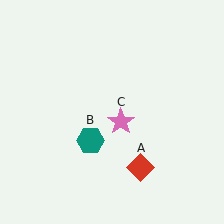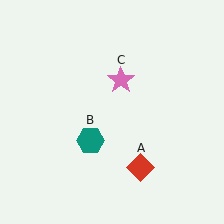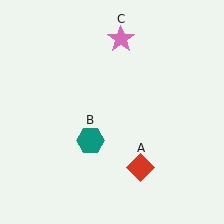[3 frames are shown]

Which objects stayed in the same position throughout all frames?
Red diamond (object A) and teal hexagon (object B) remained stationary.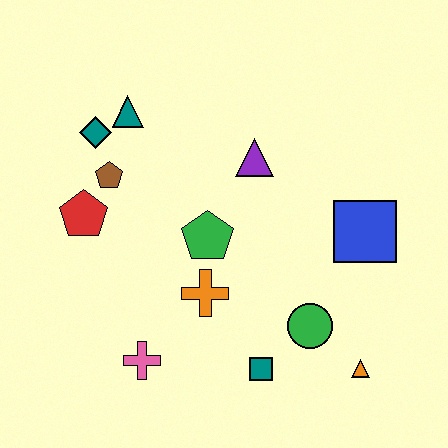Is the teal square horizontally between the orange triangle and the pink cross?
Yes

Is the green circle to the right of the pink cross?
Yes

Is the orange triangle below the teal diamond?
Yes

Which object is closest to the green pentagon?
The orange cross is closest to the green pentagon.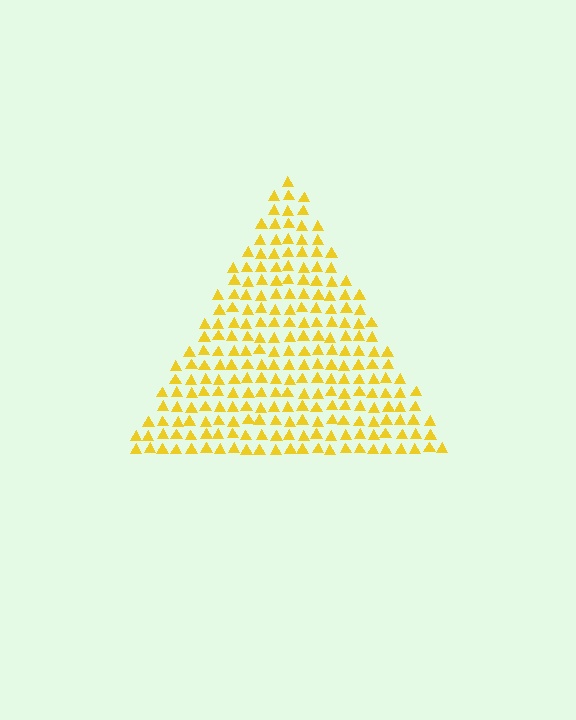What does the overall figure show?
The overall figure shows a triangle.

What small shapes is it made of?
It is made of small triangles.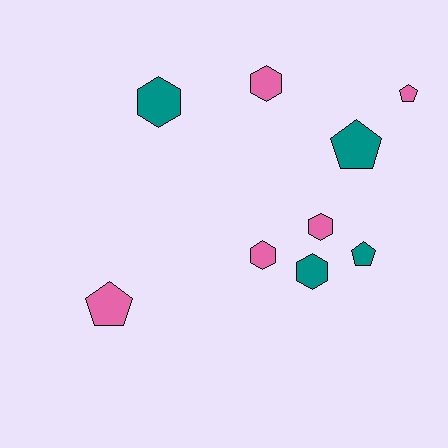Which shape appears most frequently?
Hexagon, with 5 objects.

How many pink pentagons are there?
There are 2 pink pentagons.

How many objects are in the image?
There are 9 objects.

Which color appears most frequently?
Pink, with 5 objects.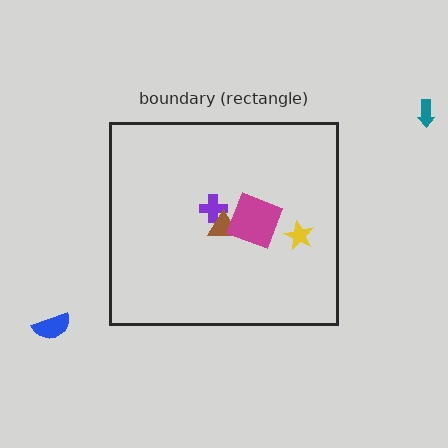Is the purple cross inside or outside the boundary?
Inside.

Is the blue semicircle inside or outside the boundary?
Outside.